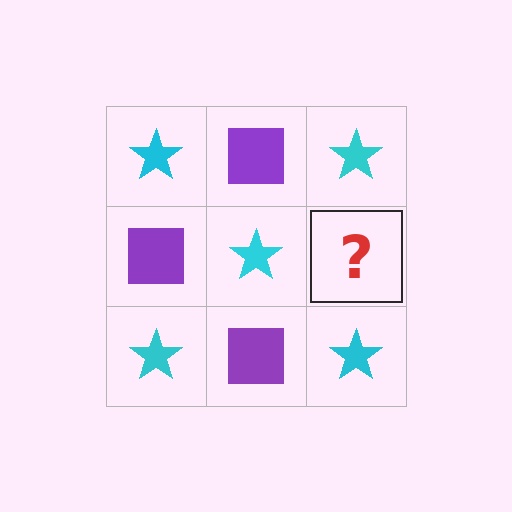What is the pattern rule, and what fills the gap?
The rule is that it alternates cyan star and purple square in a checkerboard pattern. The gap should be filled with a purple square.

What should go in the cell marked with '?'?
The missing cell should contain a purple square.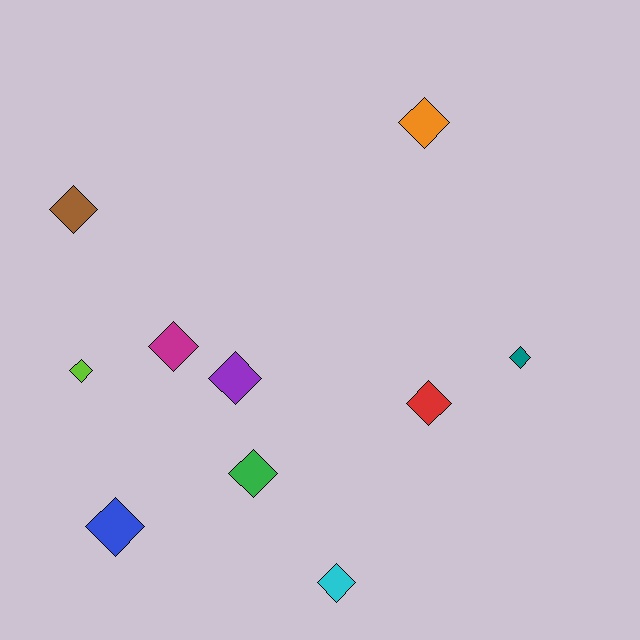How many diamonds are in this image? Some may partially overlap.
There are 10 diamonds.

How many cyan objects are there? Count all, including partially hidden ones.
There is 1 cyan object.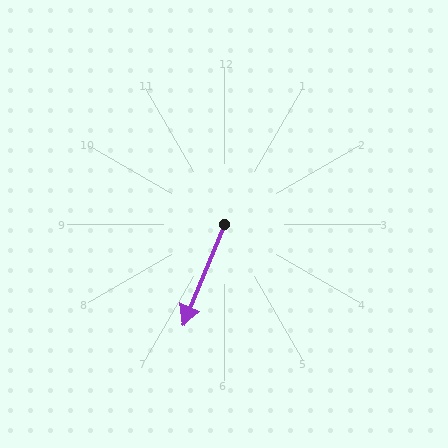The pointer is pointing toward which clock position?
Roughly 7 o'clock.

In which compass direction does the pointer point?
Southwest.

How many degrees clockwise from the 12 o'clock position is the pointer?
Approximately 203 degrees.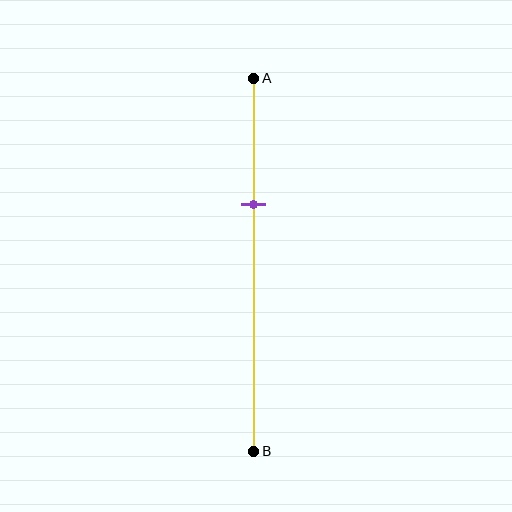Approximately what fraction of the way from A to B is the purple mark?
The purple mark is approximately 35% of the way from A to B.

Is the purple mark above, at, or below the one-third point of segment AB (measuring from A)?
The purple mark is approximately at the one-third point of segment AB.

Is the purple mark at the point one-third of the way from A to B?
Yes, the mark is approximately at the one-third point.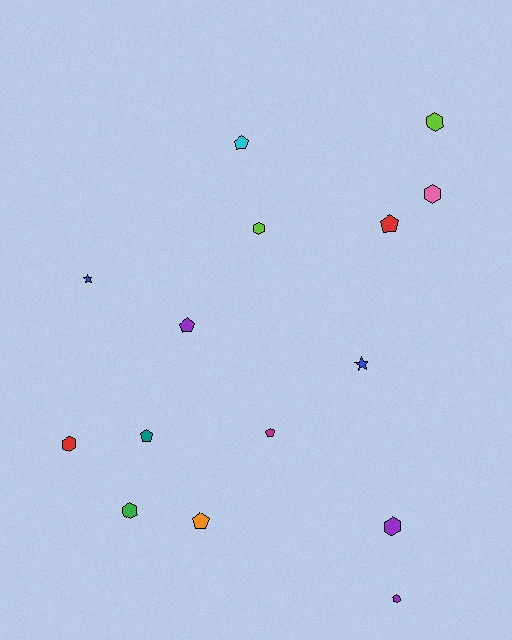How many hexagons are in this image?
There are 7 hexagons.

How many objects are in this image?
There are 15 objects.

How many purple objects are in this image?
There are 3 purple objects.